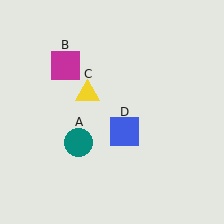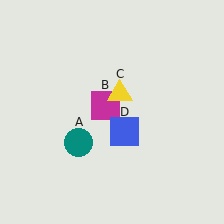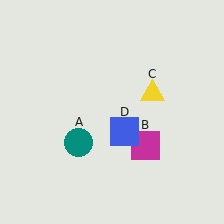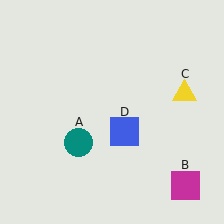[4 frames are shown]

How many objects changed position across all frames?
2 objects changed position: magenta square (object B), yellow triangle (object C).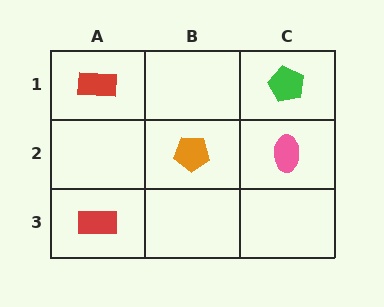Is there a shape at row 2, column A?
No, that cell is empty.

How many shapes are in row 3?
1 shape.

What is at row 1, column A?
A red rectangle.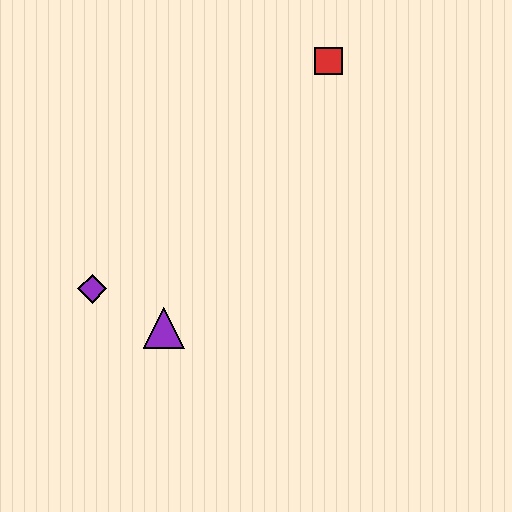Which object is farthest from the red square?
The purple diamond is farthest from the red square.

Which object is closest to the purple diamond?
The purple triangle is closest to the purple diamond.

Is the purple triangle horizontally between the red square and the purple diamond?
Yes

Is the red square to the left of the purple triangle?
No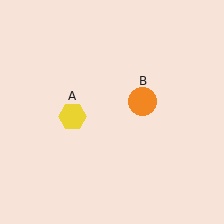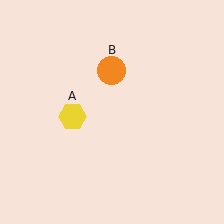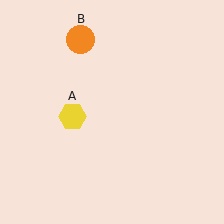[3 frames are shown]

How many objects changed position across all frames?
1 object changed position: orange circle (object B).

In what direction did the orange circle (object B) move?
The orange circle (object B) moved up and to the left.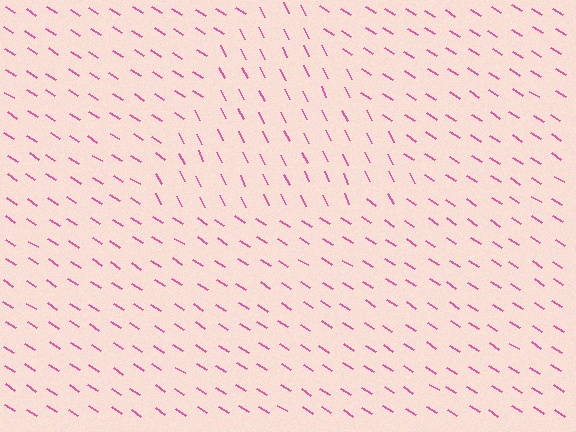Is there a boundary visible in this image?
Yes, there is a texture boundary formed by a change in line orientation.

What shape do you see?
I see a triangle.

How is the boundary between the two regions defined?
The boundary is defined purely by a change in line orientation (approximately 30 degrees difference). All lines are the same color and thickness.